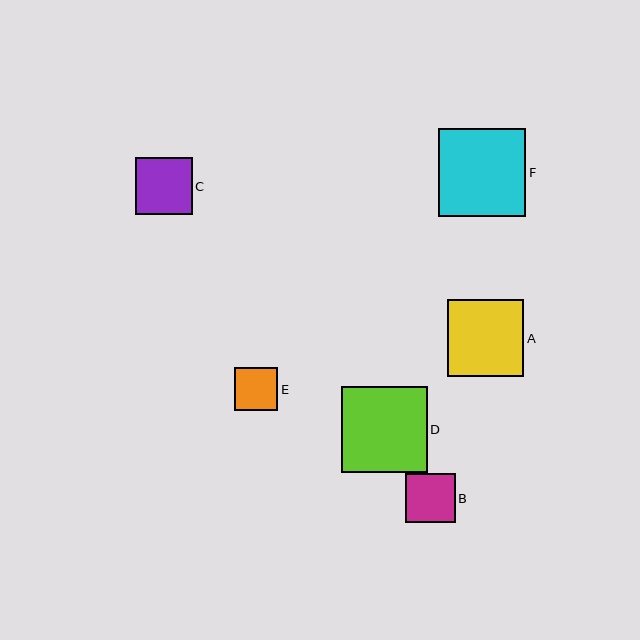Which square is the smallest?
Square E is the smallest with a size of approximately 44 pixels.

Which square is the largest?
Square F is the largest with a size of approximately 88 pixels.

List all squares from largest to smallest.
From largest to smallest: F, D, A, C, B, E.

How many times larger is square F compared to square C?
Square F is approximately 1.5 times the size of square C.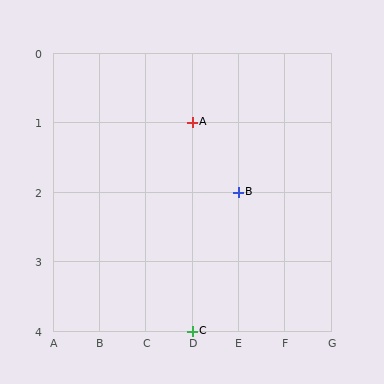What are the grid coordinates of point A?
Point A is at grid coordinates (D, 1).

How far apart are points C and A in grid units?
Points C and A are 3 rows apart.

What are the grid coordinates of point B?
Point B is at grid coordinates (E, 2).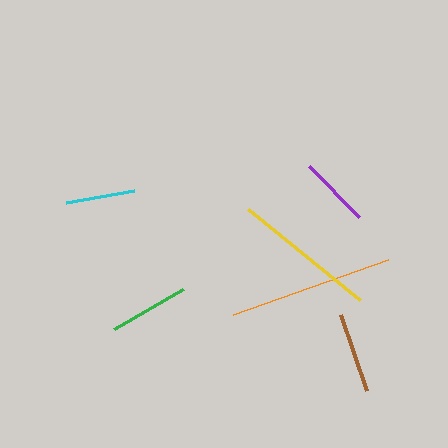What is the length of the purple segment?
The purple segment is approximately 71 pixels long.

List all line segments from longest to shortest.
From longest to shortest: orange, yellow, brown, green, purple, cyan.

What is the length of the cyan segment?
The cyan segment is approximately 69 pixels long.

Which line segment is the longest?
The orange line is the longest at approximately 164 pixels.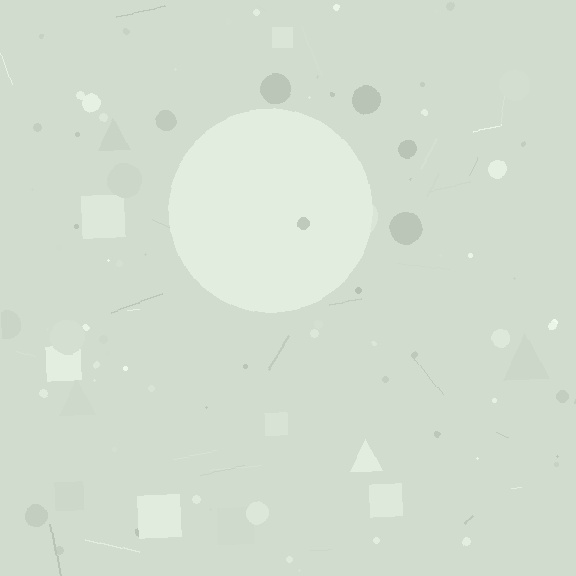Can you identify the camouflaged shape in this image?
The camouflaged shape is a circle.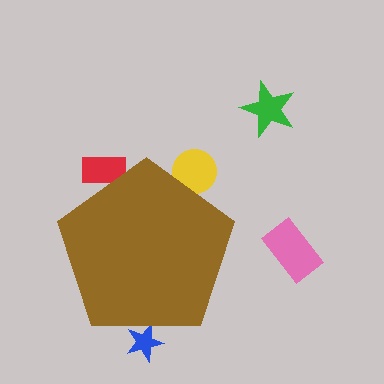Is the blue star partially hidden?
Yes, the blue star is partially hidden behind the brown pentagon.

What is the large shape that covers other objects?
A brown pentagon.